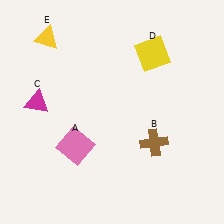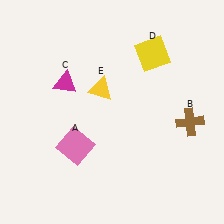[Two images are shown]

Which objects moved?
The objects that moved are: the brown cross (B), the magenta triangle (C), the yellow triangle (E).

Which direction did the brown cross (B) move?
The brown cross (B) moved right.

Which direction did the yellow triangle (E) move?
The yellow triangle (E) moved right.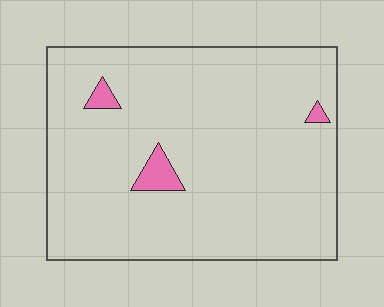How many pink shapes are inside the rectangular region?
3.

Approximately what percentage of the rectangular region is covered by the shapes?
Approximately 5%.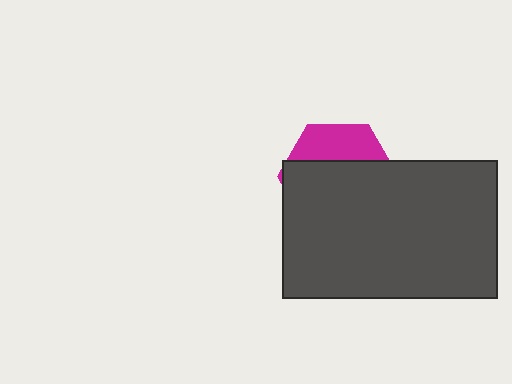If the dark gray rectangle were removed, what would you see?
You would see the complete magenta hexagon.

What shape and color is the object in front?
The object in front is a dark gray rectangle.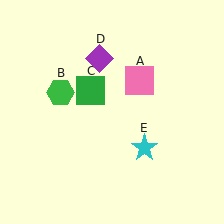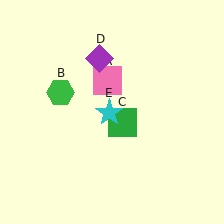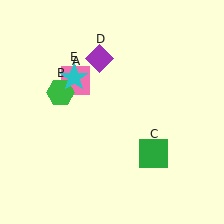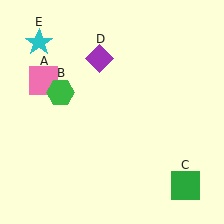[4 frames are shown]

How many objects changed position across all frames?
3 objects changed position: pink square (object A), green square (object C), cyan star (object E).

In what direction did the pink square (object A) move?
The pink square (object A) moved left.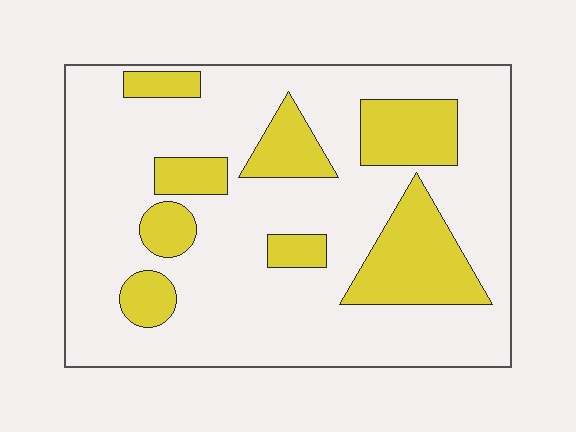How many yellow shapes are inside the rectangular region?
8.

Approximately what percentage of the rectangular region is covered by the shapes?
Approximately 25%.